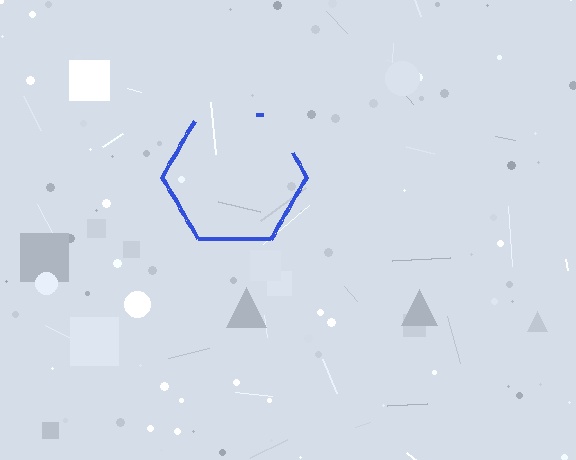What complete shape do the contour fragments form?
The contour fragments form a hexagon.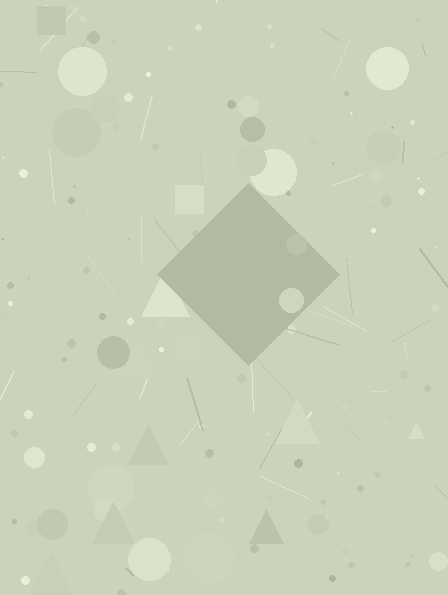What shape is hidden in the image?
A diamond is hidden in the image.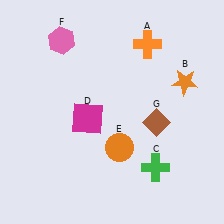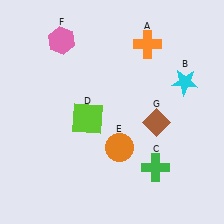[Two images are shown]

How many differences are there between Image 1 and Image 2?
There are 2 differences between the two images.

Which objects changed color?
B changed from orange to cyan. D changed from magenta to lime.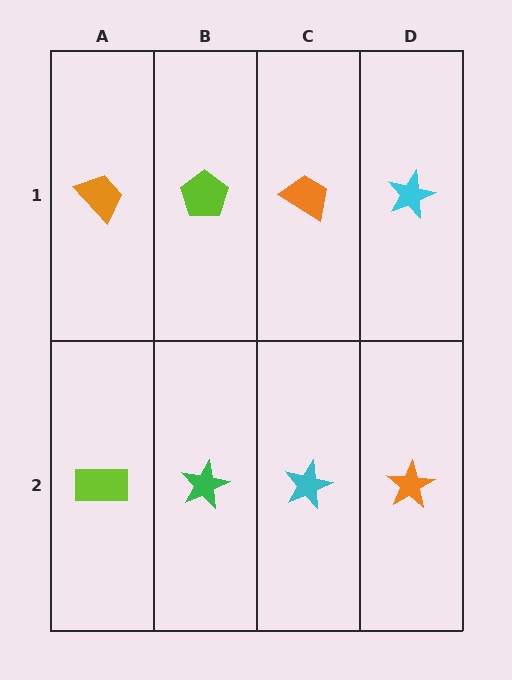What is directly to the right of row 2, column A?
A green star.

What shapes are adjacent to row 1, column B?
A green star (row 2, column B), an orange trapezoid (row 1, column A), an orange trapezoid (row 1, column C).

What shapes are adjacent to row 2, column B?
A lime pentagon (row 1, column B), a lime rectangle (row 2, column A), a cyan star (row 2, column C).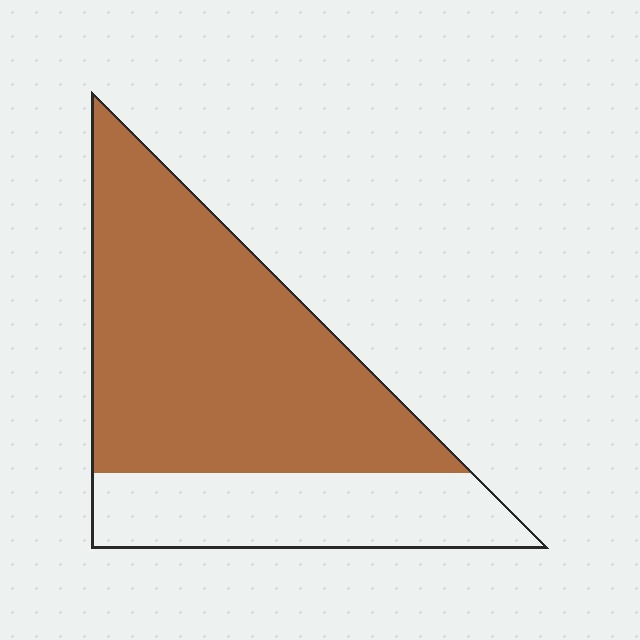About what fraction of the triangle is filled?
About two thirds (2/3).